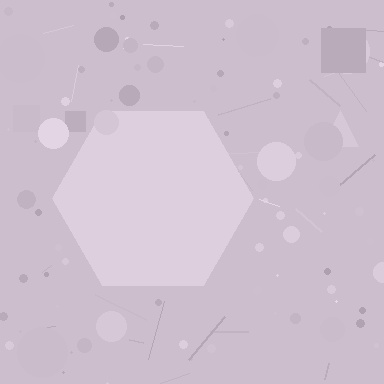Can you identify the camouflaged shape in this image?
The camouflaged shape is a hexagon.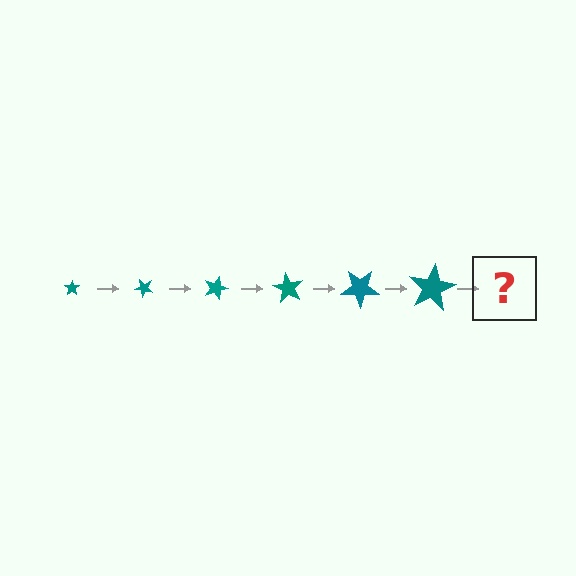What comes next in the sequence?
The next element should be a star, larger than the previous one and rotated 270 degrees from the start.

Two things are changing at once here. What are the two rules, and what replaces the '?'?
The two rules are that the star grows larger each step and it rotates 45 degrees each step. The '?' should be a star, larger than the previous one and rotated 270 degrees from the start.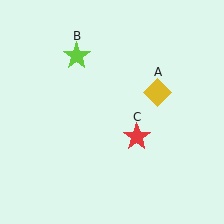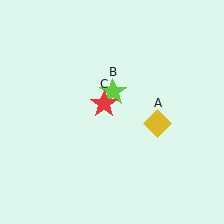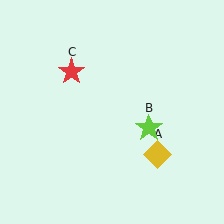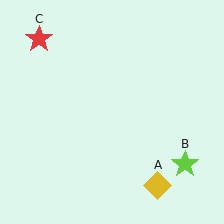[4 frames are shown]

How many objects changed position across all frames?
3 objects changed position: yellow diamond (object A), lime star (object B), red star (object C).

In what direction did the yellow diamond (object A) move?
The yellow diamond (object A) moved down.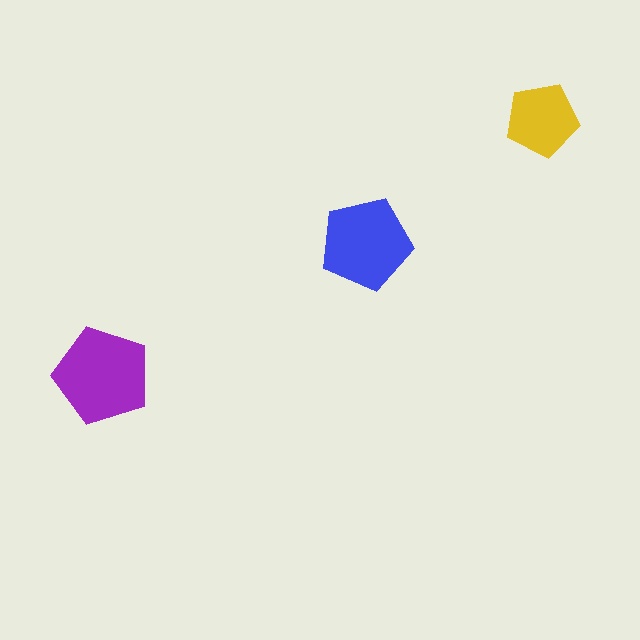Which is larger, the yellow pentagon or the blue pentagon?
The blue one.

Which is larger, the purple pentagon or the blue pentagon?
The purple one.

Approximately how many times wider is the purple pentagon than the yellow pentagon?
About 1.5 times wider.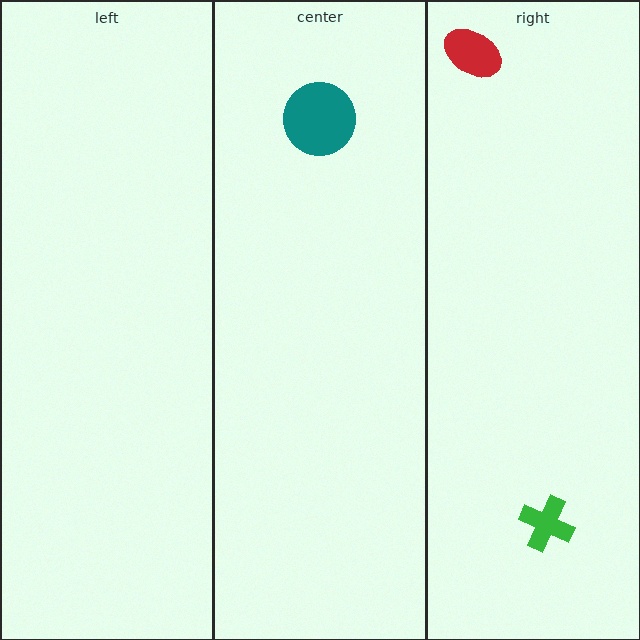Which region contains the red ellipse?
The right region.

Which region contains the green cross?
The right region.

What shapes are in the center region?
The teal circle.